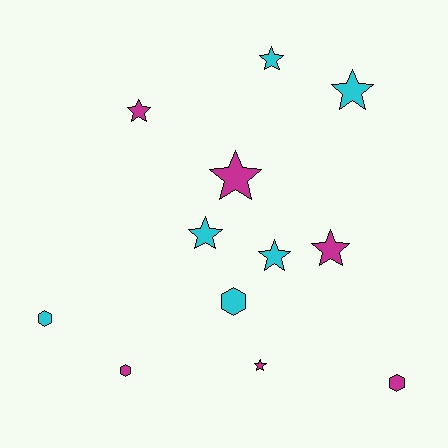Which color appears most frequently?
Magenta, with 6 objects.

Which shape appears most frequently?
Star, with 8 objects.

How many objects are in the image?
There are 12 objects.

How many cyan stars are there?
There are 4 cyan stars.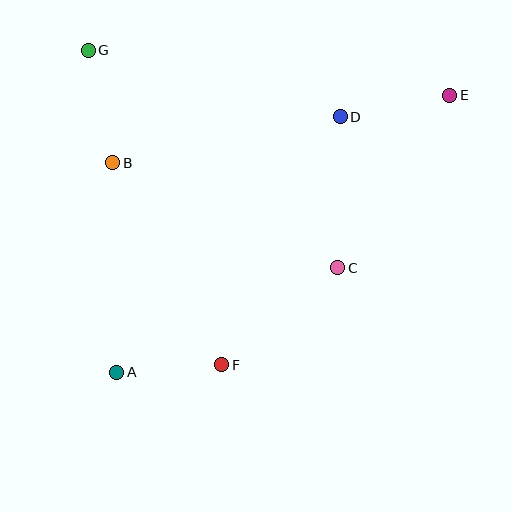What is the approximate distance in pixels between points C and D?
The distance between C and D is approximately 151 pixels.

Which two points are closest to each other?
Points A and F are closest to each other.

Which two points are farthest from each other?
Points A and E are farthest from each other.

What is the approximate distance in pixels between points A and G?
The distance between A and G is approximately 323 pixels.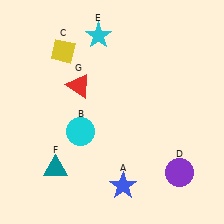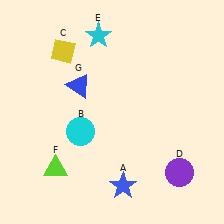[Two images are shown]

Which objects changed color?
F changed from teal to lime. G changed from red to blue.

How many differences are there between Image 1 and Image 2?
There are 2 differences between the two images.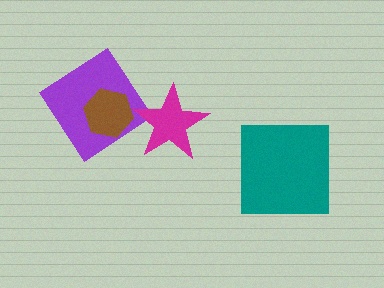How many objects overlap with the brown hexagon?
1 object overlaps with the brown hexagon.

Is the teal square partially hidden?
No, no other shape covers it.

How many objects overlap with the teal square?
0 objects overlap with the teal square.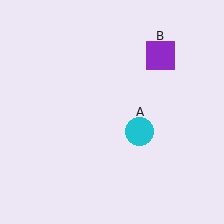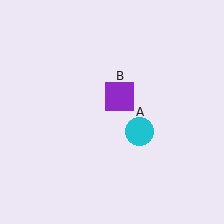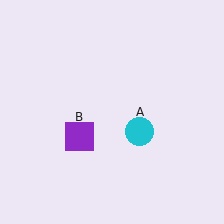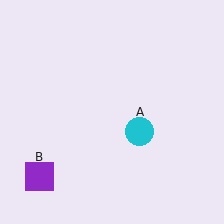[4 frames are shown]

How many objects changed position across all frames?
1 object changed position: purple square (object B).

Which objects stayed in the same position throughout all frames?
Cyan circle (object A) remained stationary.